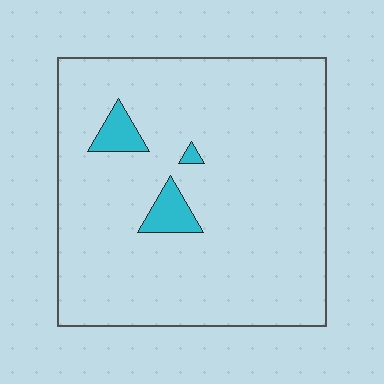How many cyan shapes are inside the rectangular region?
3.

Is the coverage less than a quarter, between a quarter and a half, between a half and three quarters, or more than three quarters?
Less than a quarter.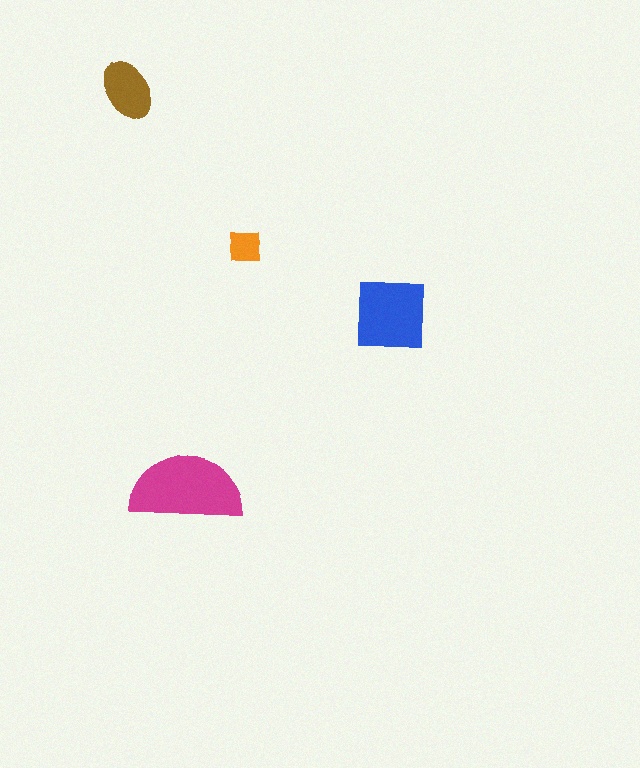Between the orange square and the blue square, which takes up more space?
The blue square.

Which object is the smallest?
The orange square.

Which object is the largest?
The magenta semicircle.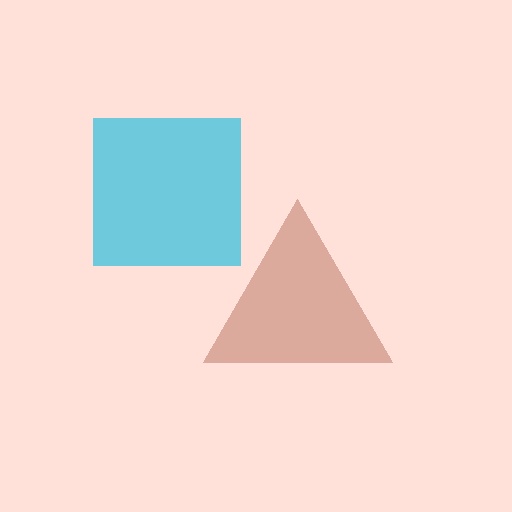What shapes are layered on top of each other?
The layered shapes are: a cyan square, a brown triangle.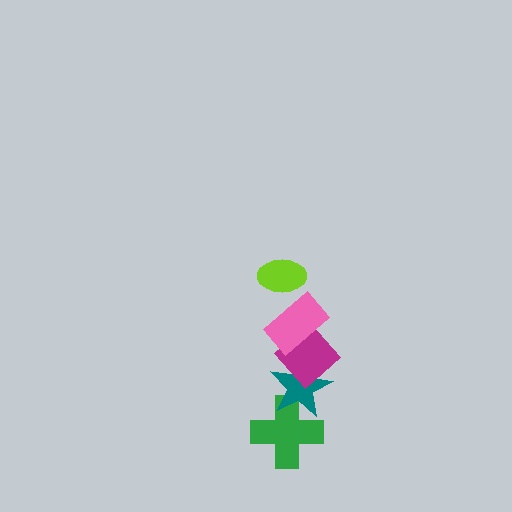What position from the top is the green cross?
The green cross is 5th from the top.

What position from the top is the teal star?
The teal star is 4th from the top.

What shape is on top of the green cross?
The teal star is on top of the green cross.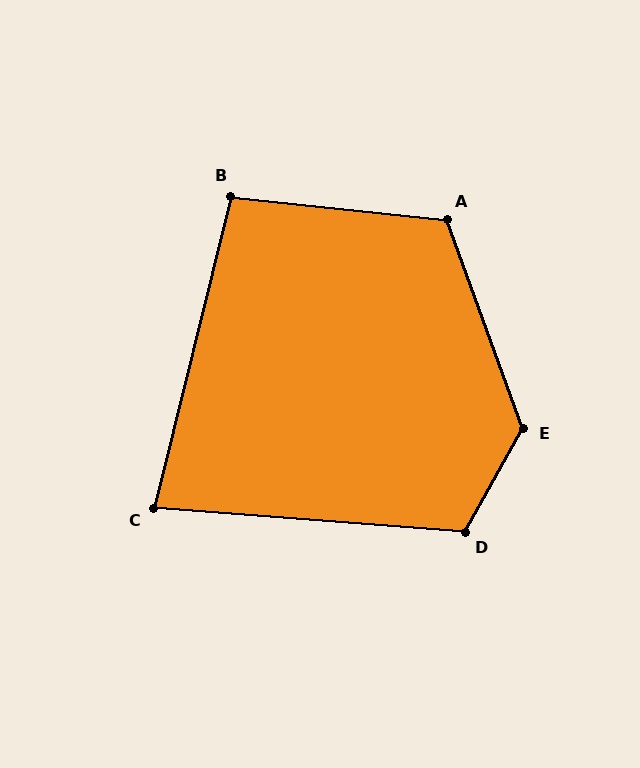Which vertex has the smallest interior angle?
C, at approximately 80 degrees.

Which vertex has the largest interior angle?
E, at approximately 131 degrees.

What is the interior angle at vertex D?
Approximately 115 degrees (obtuse).